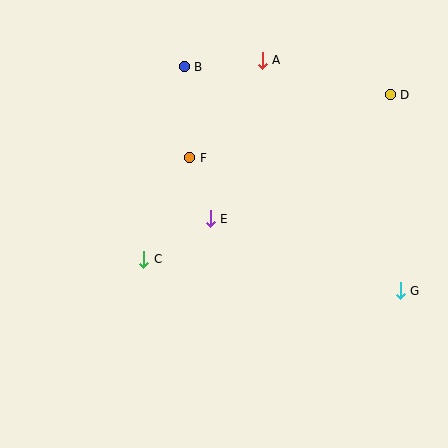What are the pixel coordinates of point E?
Point E is at (210, 219).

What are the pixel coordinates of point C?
Point C is at (144, 259).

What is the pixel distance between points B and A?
The distance between B and A is 78 pixels.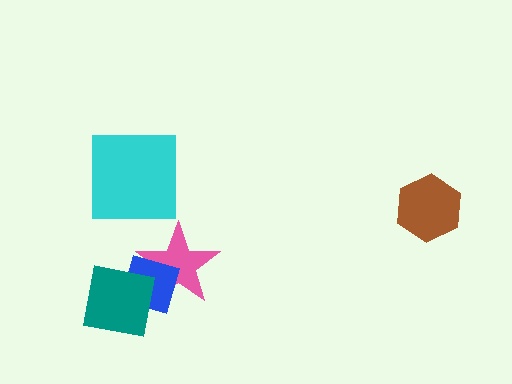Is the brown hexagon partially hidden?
No, no other shape covers it.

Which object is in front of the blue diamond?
The teal square is in front of the blue diamond.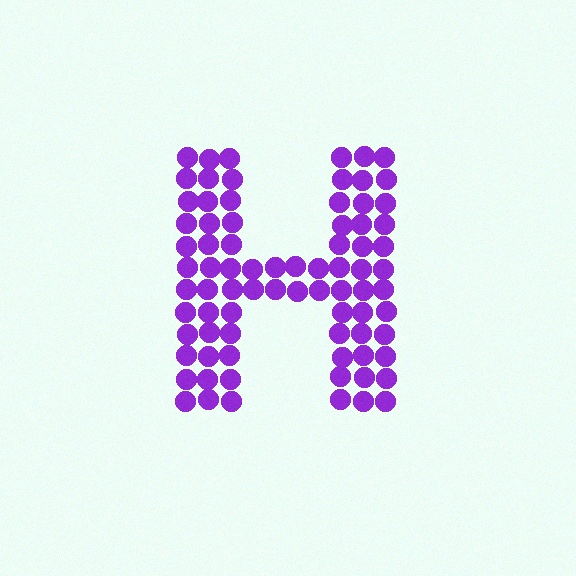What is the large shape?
The large shape is the letter H.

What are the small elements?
The small elements are circles.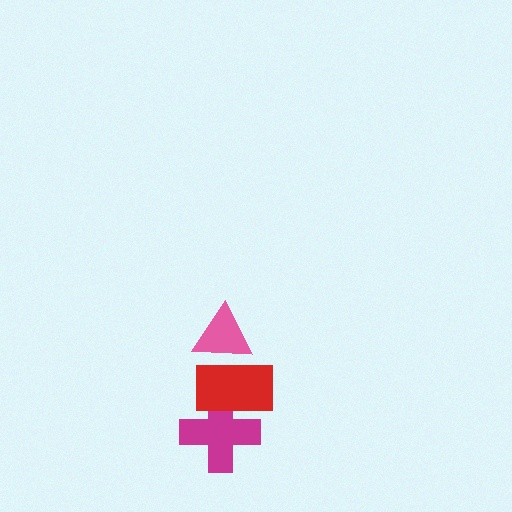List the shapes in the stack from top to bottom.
From top to bottom: the pink triangle, the red rectangle, the magenta cross.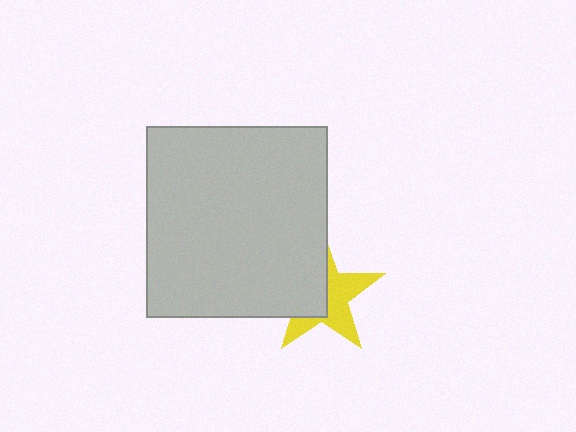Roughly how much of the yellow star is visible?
About half of it is visible (roughly 52%).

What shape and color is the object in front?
The object in front is a light gray rectangle.